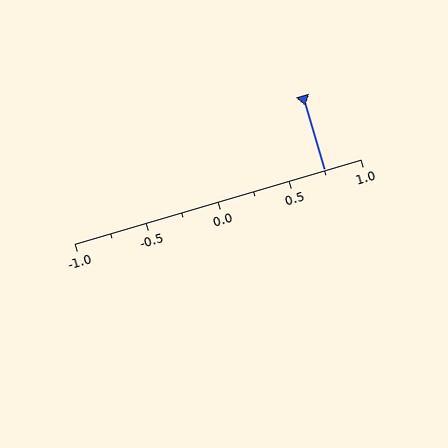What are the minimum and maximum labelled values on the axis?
The axis runs from -1.0 to 1.0.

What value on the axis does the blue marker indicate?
The marker indicates approximately 0.75.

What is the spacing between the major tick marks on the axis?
The major ticks are spaced 0.5 apart.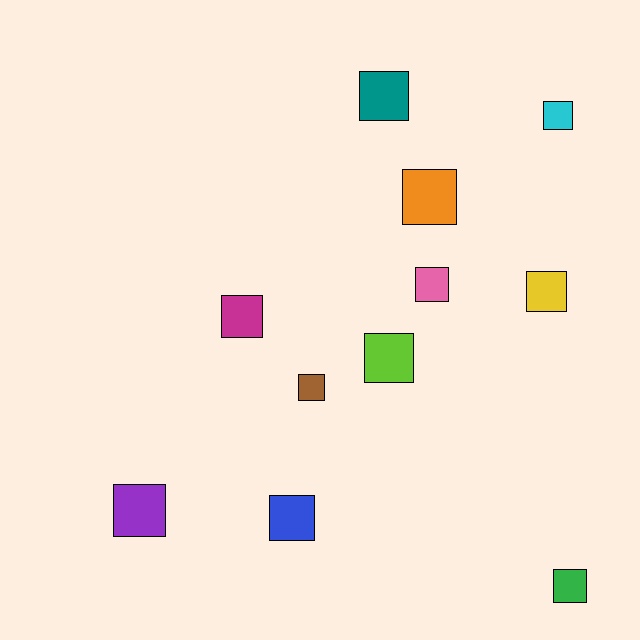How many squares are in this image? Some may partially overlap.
There are 11 squares.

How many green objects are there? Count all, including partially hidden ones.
There is 1 green object.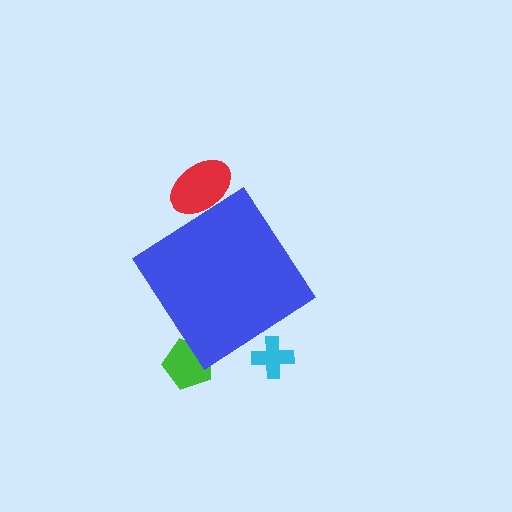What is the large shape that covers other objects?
A blue diamond.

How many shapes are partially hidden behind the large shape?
3 shapes are partially hidden.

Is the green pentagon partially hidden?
Yes, the green pentagon is partially hidden behind the blue diamond.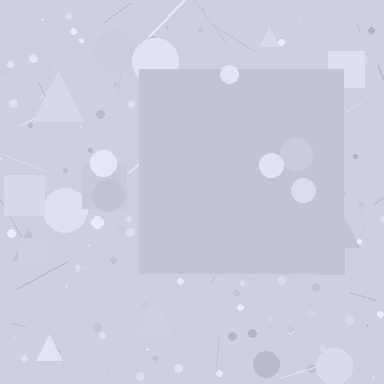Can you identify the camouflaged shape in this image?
The camouflaged shape is a square.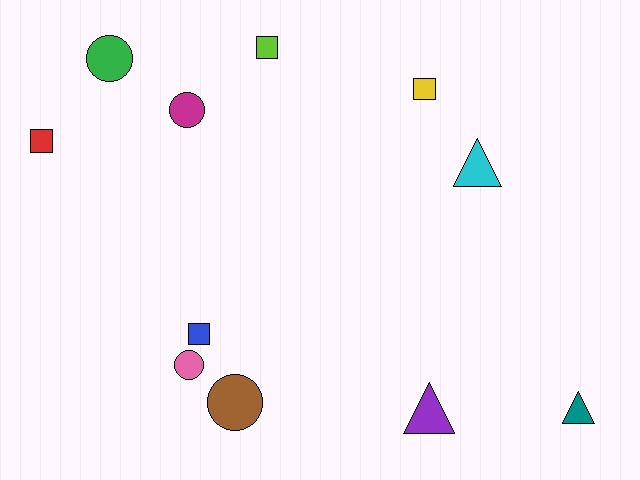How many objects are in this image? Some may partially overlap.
There are 11 objects.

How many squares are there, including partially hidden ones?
There are 4 squares.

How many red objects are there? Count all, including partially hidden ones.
There is 1 red object.